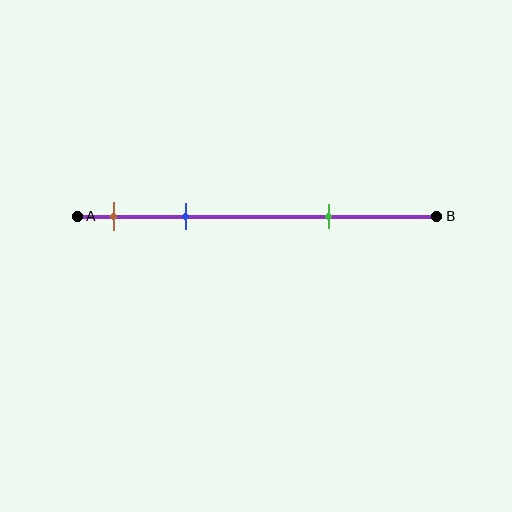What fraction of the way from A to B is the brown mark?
The brown mark is approximately 10% (0.1) of the way from A to B.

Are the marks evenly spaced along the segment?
No, the marks are not evenly spaced.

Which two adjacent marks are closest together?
The brown and blue marks are the closest adjacent pair.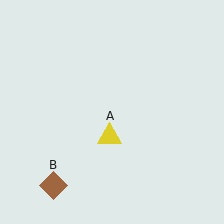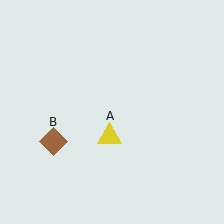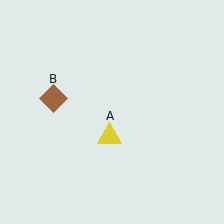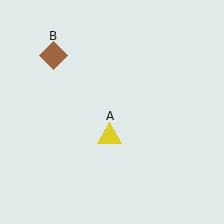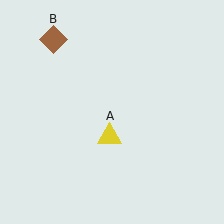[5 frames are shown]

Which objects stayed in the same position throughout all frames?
Yellow triangle (object A) remained stationary.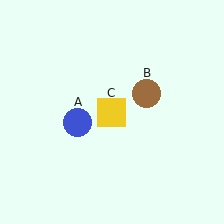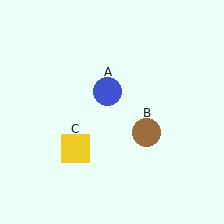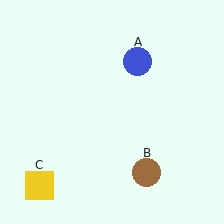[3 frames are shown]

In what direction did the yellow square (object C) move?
The yellow square (object C) moved down and to the left.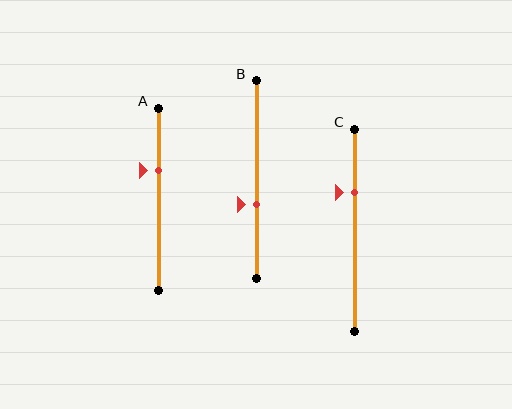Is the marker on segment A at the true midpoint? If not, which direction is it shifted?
No, the marker on segment A is shifted upward by about 16% of the segment length.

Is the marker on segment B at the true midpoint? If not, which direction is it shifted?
No, the marker on segment B is shifted downward by about 13% of the segment length.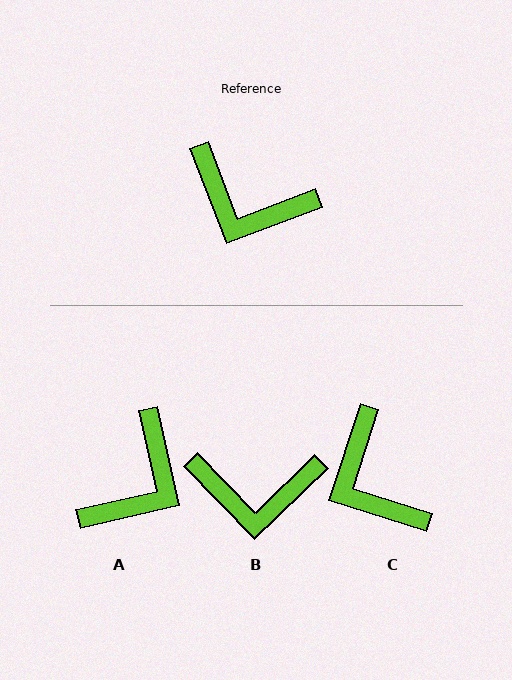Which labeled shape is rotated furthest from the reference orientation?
A, about 82 degrees away.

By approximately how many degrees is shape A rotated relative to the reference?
Approximately 82 degrees counter-clockwise.